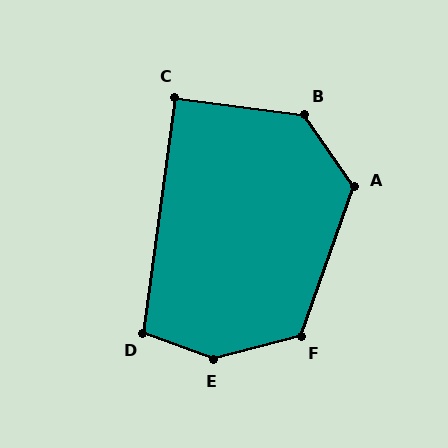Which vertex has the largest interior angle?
E, at approximately 144 degrees.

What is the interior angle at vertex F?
Approximately 125 degrees (obtuse).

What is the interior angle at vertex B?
Approximately 132 degrees (obtuse).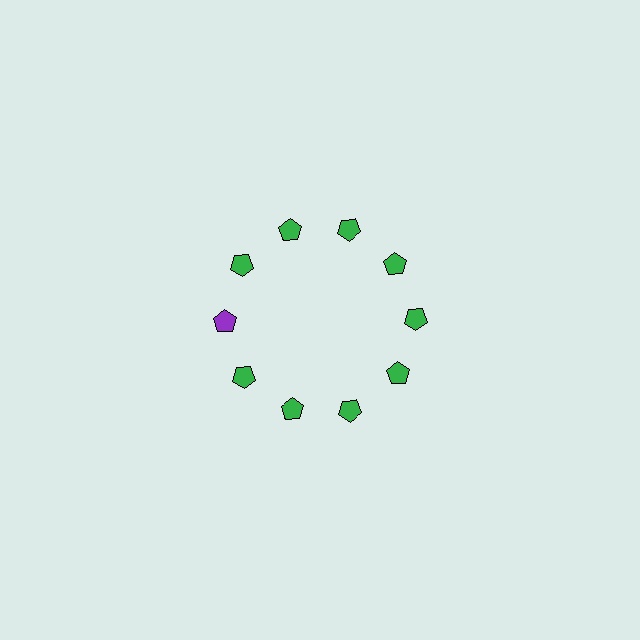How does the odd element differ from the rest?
It has a different color: purple instead of green.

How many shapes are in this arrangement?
There are 10 shapes arranged in a ring pattern.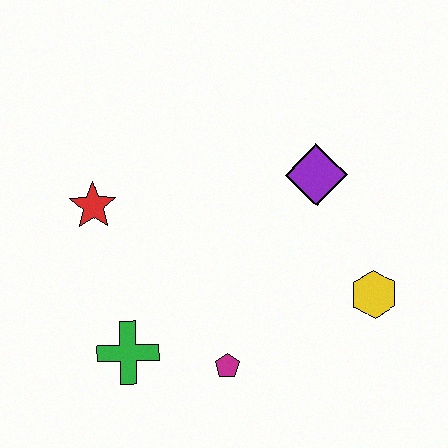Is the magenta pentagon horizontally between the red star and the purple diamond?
Yes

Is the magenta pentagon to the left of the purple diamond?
Yes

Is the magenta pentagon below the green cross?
Yes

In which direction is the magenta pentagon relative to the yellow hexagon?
The magenta pentagon is to the left of the yellow hexagon.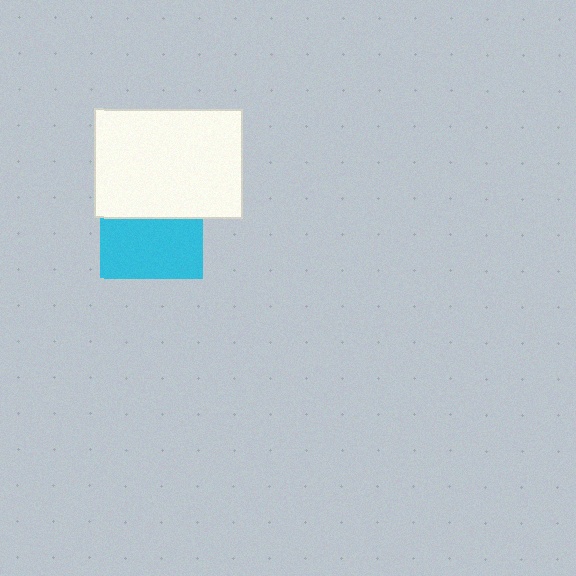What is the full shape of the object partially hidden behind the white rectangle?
The partially hidden object is a cyan square.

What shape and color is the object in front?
The object in front is a white rectangle.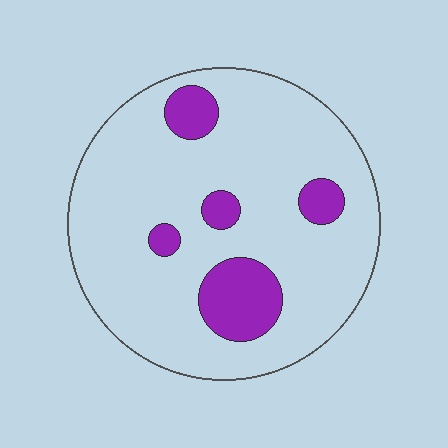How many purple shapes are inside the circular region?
5.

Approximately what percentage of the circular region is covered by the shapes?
Approximately 15%.